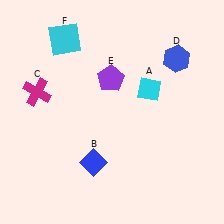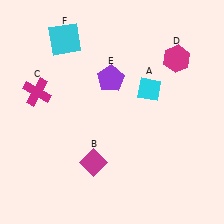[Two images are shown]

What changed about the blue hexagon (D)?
In Image 1, D is blue. In Image 2, it changed to magenta.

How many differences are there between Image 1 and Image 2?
There are 2 differences between the two images.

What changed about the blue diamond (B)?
In Image 1, B is blue. In Image 2, it changed to magenta.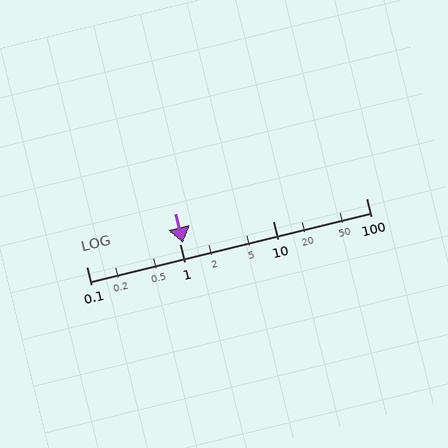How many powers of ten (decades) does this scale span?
The scale spans 3 decades, from 0.1 to 100.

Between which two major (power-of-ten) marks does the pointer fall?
The pointer is between 1 and 10.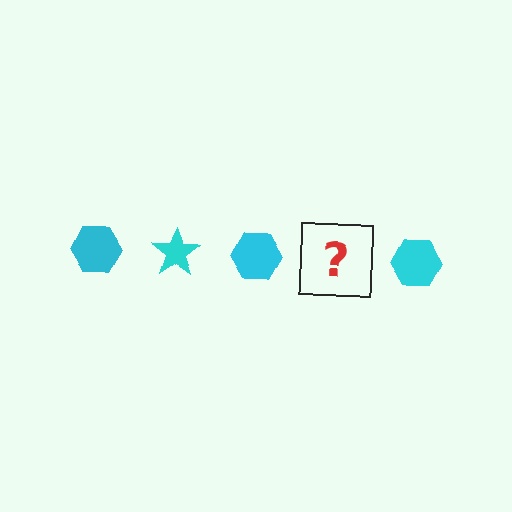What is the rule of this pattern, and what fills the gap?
The rule is that the pattern cycles through hexagon, star shapes in cyan. The gap should be filled with a cyan star.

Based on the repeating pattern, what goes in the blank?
The blank should be a cyan star.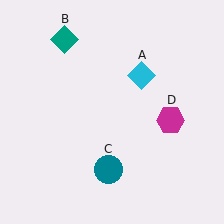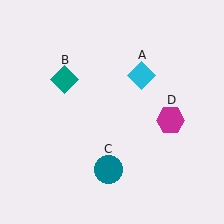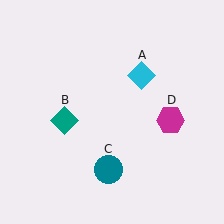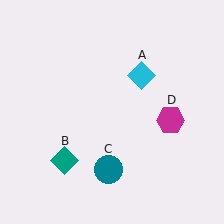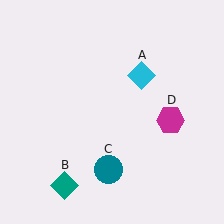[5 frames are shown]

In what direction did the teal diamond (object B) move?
The teal diamond (object B) moved down.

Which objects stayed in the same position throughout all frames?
Cyan diamond (object A) and teal circle (object C) and magenta hexagon (object D) remained stationary.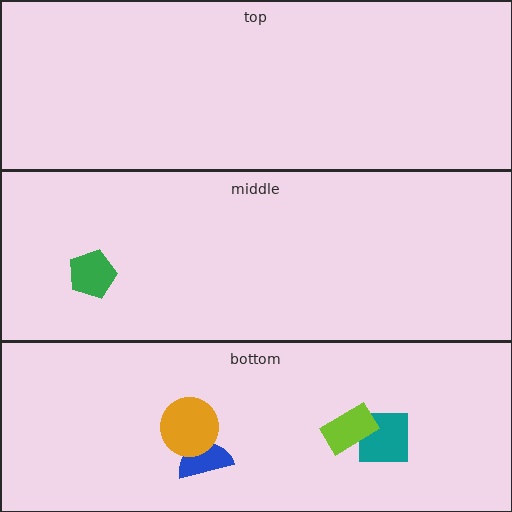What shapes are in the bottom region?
The blue semicircle, the teal square, the lime rectangle, the orange circle.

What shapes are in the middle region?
The green pentagon.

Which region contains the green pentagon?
The middle region.